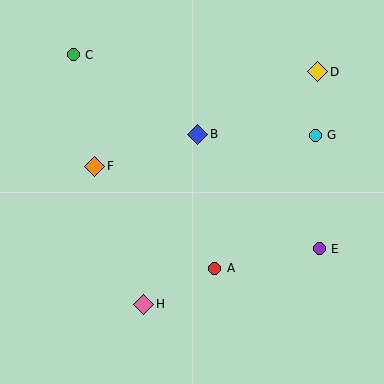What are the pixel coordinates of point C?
Point C is at (73, 55).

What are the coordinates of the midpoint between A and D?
The midpoint between A and D is at (266, 170).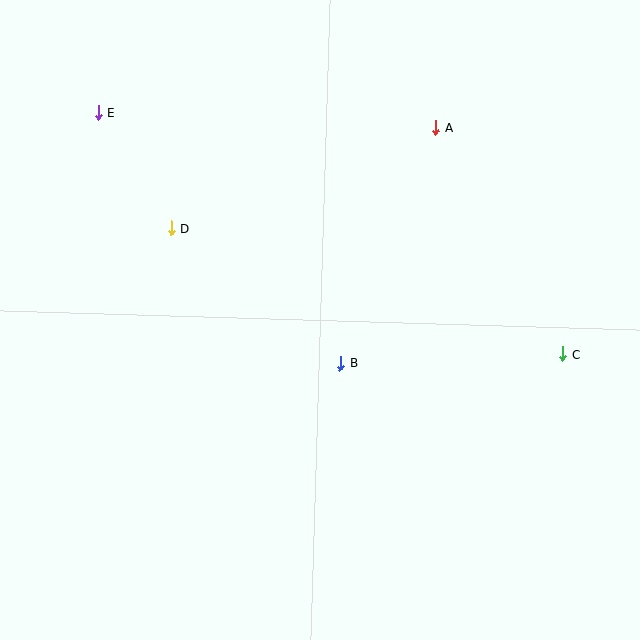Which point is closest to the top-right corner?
Point A is closest to the top-right corner.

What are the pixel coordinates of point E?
Point E is at (98, 112).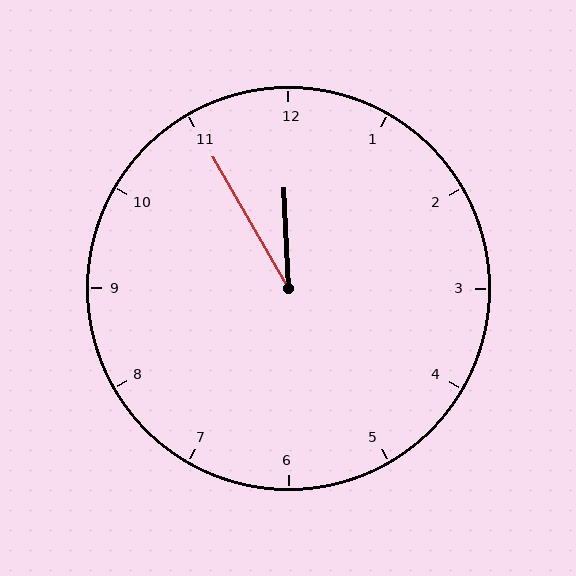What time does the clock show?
11:55.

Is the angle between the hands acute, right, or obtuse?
It is acute.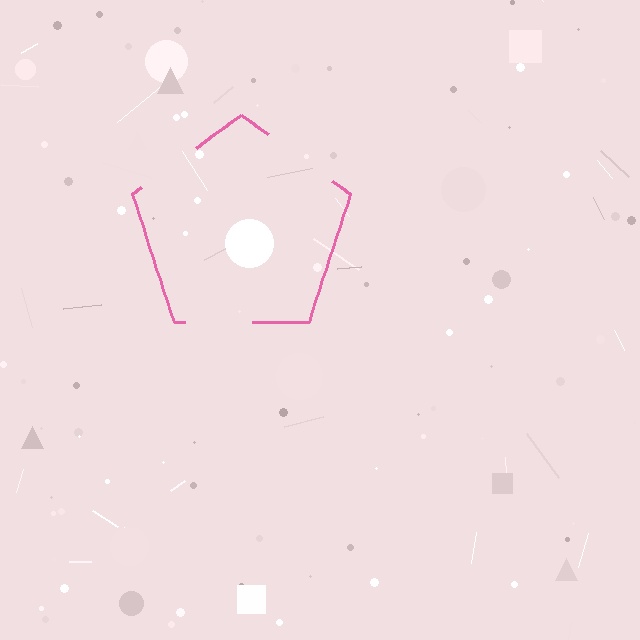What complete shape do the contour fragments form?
The contour fragments form a pentagon.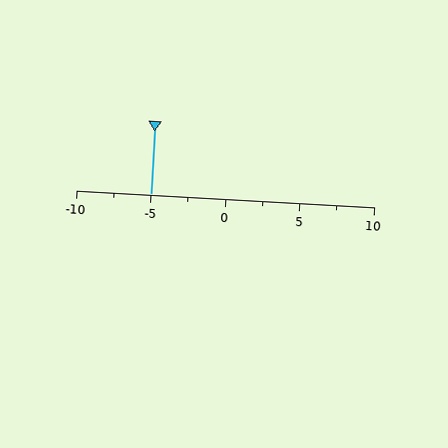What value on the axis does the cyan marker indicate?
The marker indicates approximately -5.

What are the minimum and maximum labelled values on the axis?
The axis runs from -10 to 10.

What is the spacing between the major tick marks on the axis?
The major ticks are spaced 5 apart.